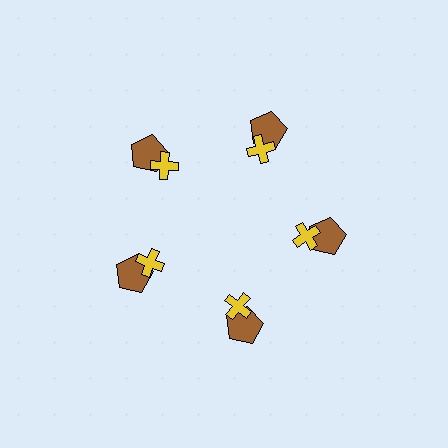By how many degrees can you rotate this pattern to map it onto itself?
The pattern maps onto itself every 72 degrees of rotation.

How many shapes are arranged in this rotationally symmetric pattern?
There are 10 shapes, arranged in 5 groups of 2.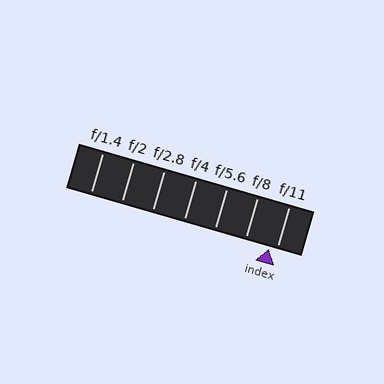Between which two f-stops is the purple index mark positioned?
The index mark is between f/8 and f/11.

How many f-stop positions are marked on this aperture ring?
There are 7 f-stop positions marked.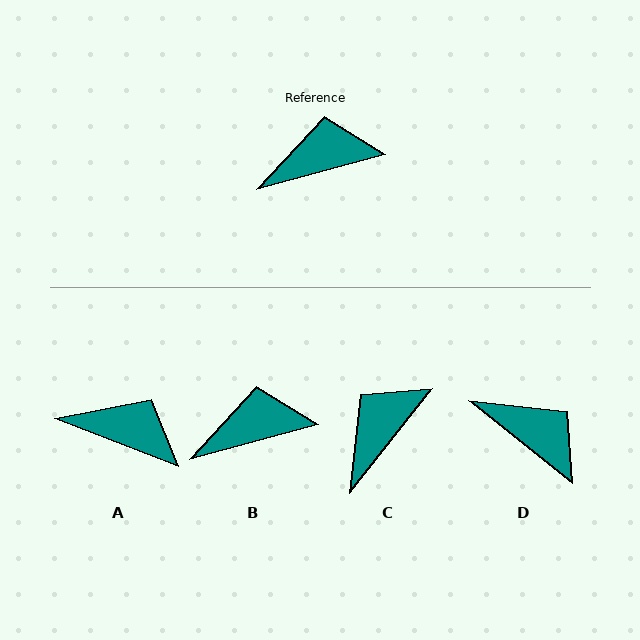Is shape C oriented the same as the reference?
No, it is off by about 36 degrees.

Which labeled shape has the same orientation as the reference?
B.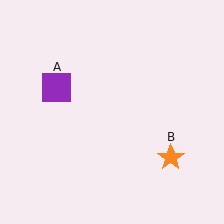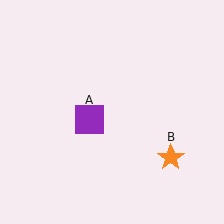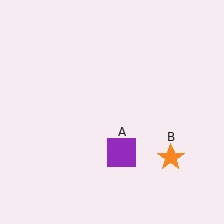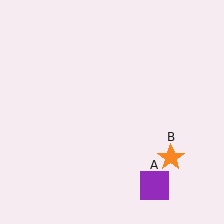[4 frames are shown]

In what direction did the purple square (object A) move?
The purple square (object A) moved down and to the right.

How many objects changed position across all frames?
1 object changed position: purple square (object A).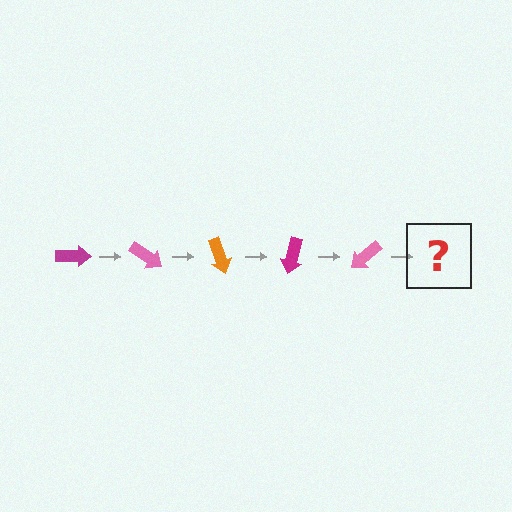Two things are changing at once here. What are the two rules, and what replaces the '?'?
The two rules are that it rotates 35 degrees each step and the color cycles through magenta, pink, and orange. The '?' should be an orange arrow, rotated 175 degrees from the start.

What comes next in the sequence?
The next element should be an orange arrow, rotated 175 degrees from the start.